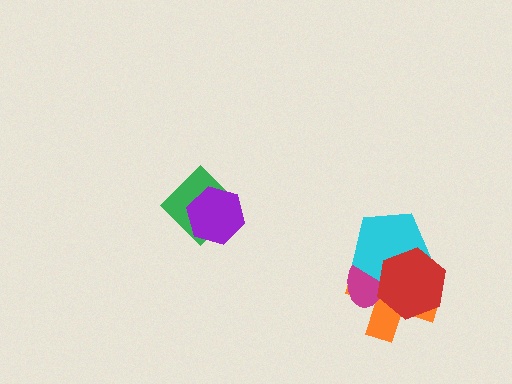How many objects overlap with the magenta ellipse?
3 objects overlap with the magenta ellipse.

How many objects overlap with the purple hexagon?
1 object overlaps with the purple hexagon.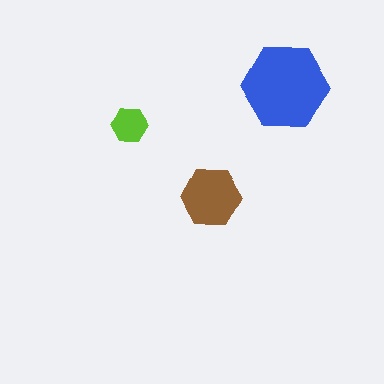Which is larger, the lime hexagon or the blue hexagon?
The blue one.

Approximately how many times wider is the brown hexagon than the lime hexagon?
About 1.5 times wider.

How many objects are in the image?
There are 3 objects in the image.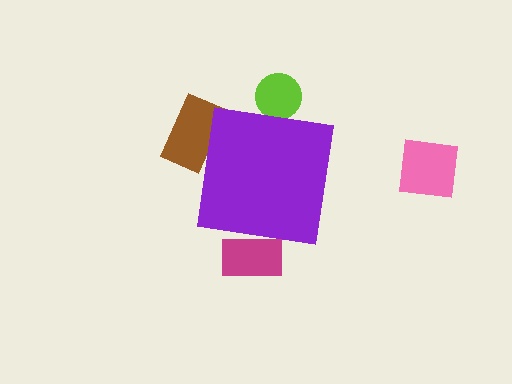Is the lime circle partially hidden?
Yes, the lime circle is partially hidden behind the purple square.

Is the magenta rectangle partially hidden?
Yes, the magenta rectangle is partially hidden behind the purple square.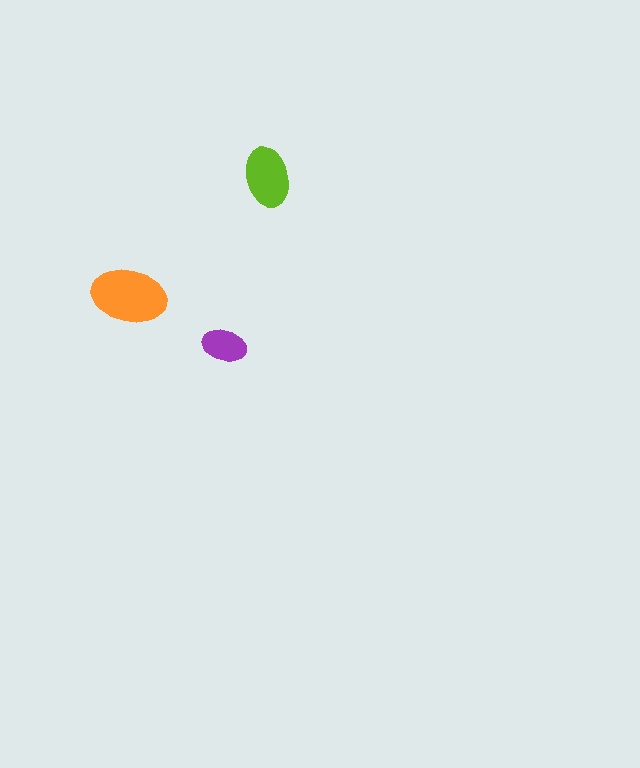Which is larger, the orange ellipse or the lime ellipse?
The orange one.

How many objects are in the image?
There are 3 objects in the image.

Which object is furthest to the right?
The lime ellipse is rightmost.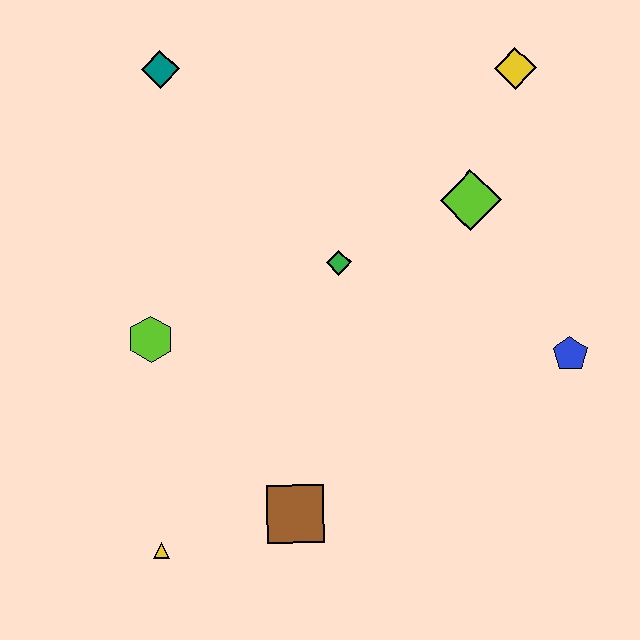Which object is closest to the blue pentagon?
The lime diamond is closest to the blue pentagon.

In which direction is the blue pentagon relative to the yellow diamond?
The blue pentagon is below the yellow diamond.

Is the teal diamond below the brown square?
No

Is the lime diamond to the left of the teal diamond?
No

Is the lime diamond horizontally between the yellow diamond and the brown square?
Yes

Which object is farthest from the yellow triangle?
The yellow diamond is farthest from the yellow triangle.